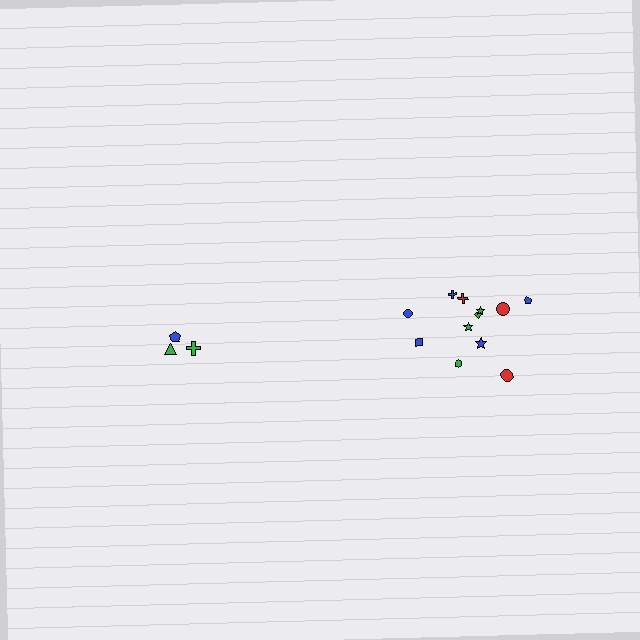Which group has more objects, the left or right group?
The right group.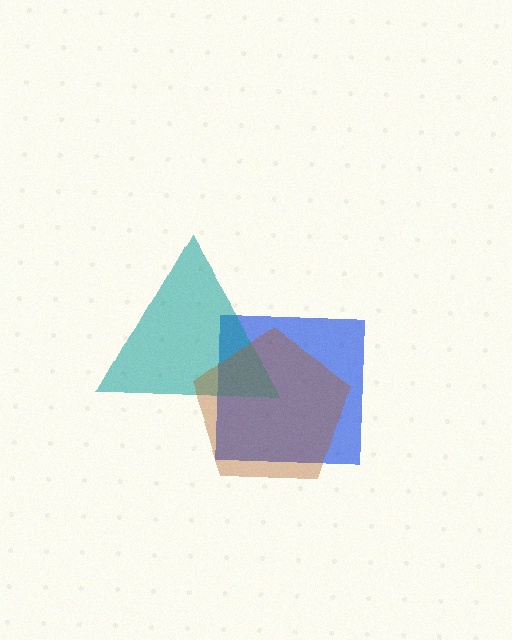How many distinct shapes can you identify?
There are 3 distinct shapes: a blue square, a teal triangle, a brown pentagon.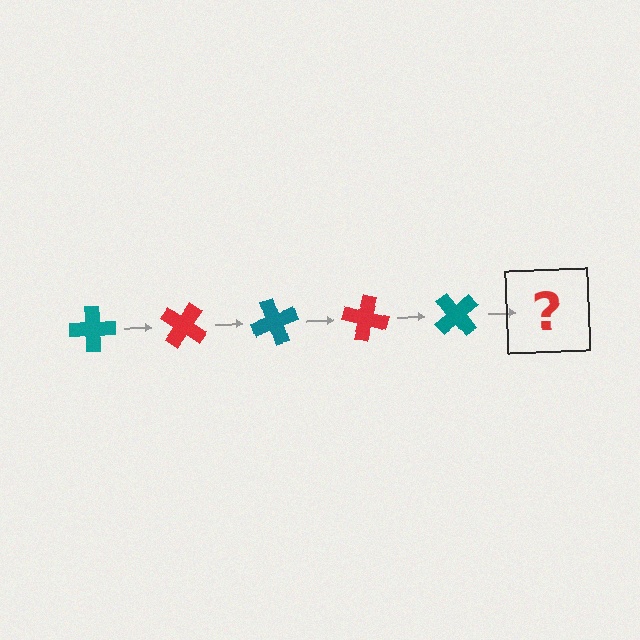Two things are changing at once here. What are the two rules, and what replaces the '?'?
The two rules are that it rotates 35 degrees each step and the color cycles through teal and red. The '?' should be a red cross, rotated 175 degrees from the start.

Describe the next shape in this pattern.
It should be a red cross, rotated 175 degrees from the start.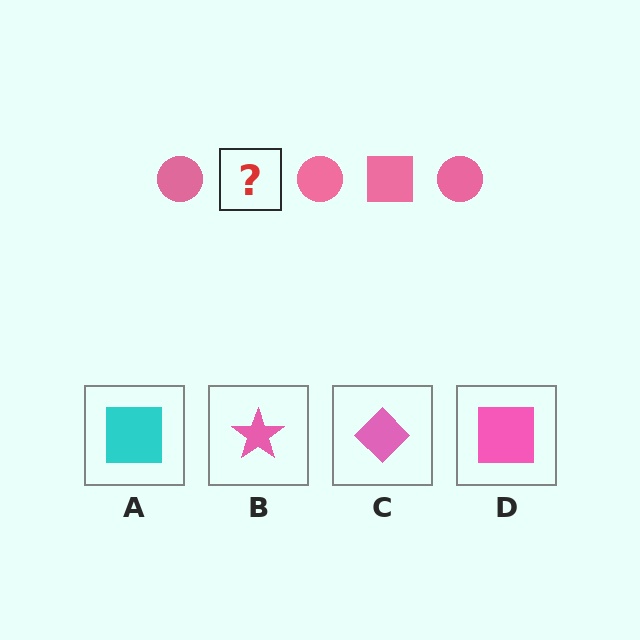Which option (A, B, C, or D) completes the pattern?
D.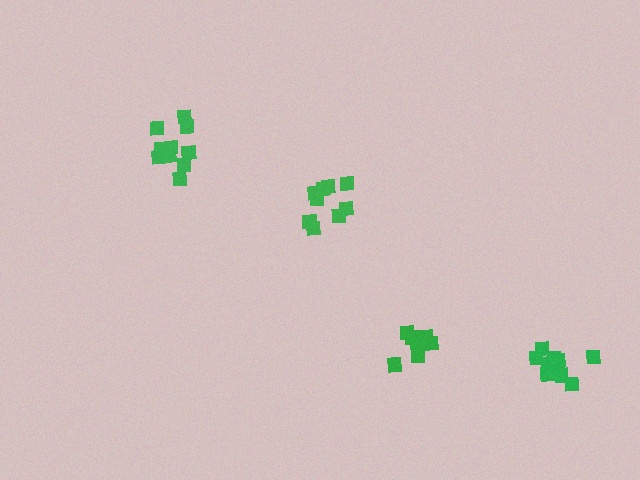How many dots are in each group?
Group 1: 11 dots, Group 2: 7 dots, Group 3: 9 dots, Group 4: 12 dots (39 total).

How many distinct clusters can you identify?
There are 4 distinct clusters.